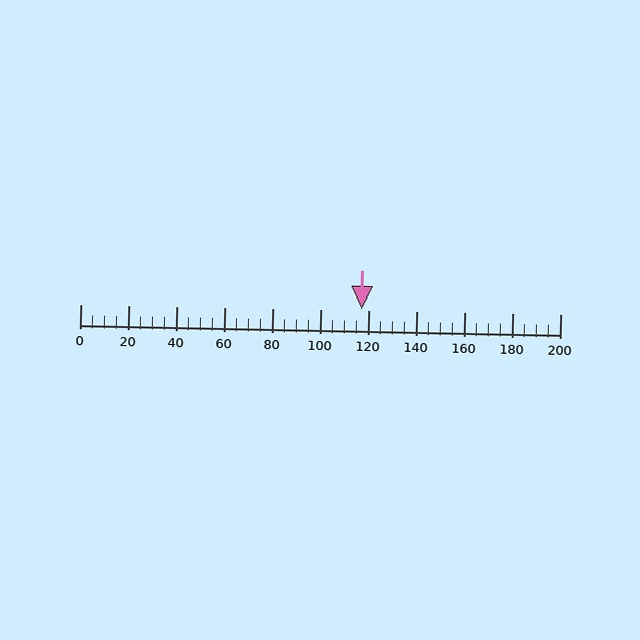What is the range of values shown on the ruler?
The ruler shows values from 0 to 200.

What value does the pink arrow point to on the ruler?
The pink arrow points to approximately 117.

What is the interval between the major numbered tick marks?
The major tick marks are spaced 20 units apart.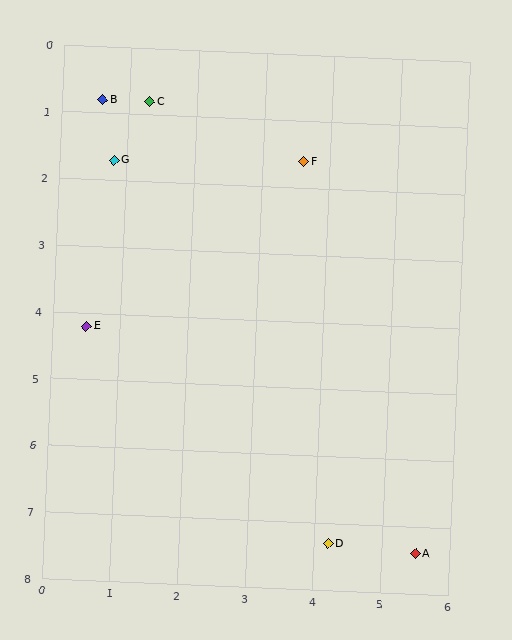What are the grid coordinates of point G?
Point G is at approximately (0.8, 1.7).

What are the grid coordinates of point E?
Point E is at approximately (0.5, 4.2).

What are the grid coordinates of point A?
Point A is at approximately (5.5, 7.4).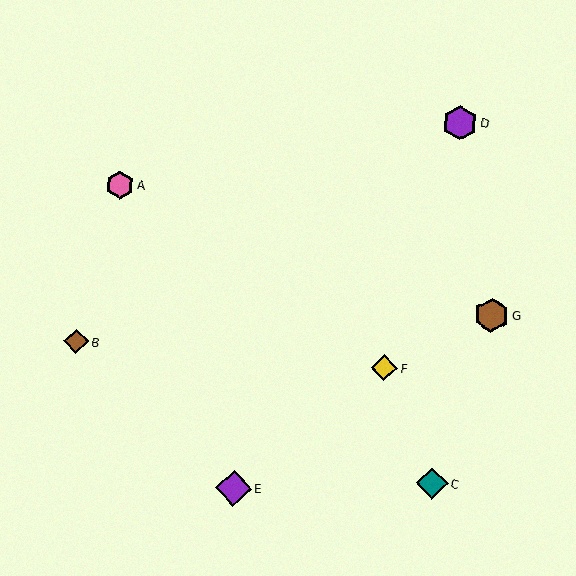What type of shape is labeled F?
Shape F is a yellow diamond.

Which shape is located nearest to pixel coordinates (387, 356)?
The yellow diamond (labeled F) at (384, 368) is nearest to that location.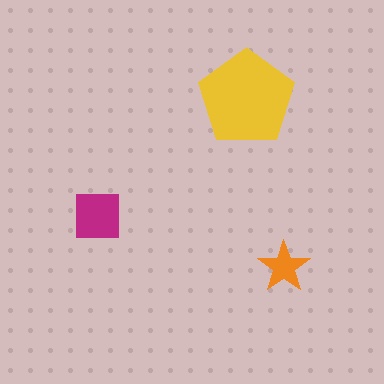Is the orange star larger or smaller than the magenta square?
Smaller.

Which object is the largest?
The yellow pentagon.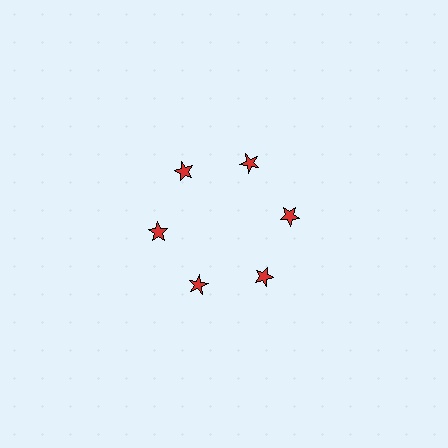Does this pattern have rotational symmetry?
Yes, this pattern has 6-fold rotational symmetry. It looks the same after rotating 60 degrees around the center.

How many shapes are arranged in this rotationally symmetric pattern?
There are 6 shapes, arranged in 6 groups of 1.